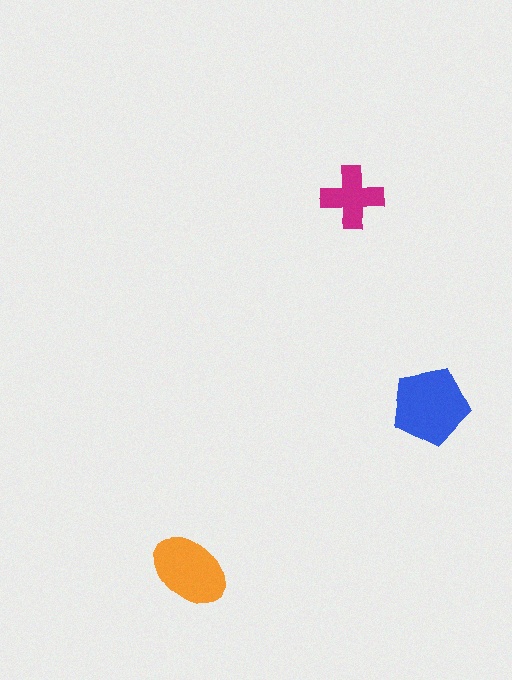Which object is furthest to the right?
The blue pentagon is rightmost.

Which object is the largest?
The blue pentagon.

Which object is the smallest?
The magenta cross.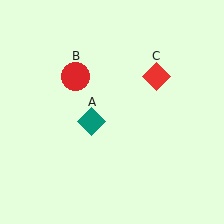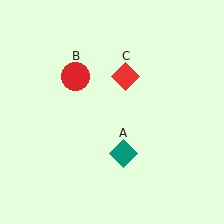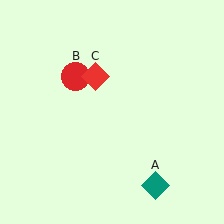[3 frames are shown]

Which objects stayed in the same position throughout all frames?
Red circle (object B) remained stationary.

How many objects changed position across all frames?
2 objects changed position: teal diamond (object A), red diamond (object C).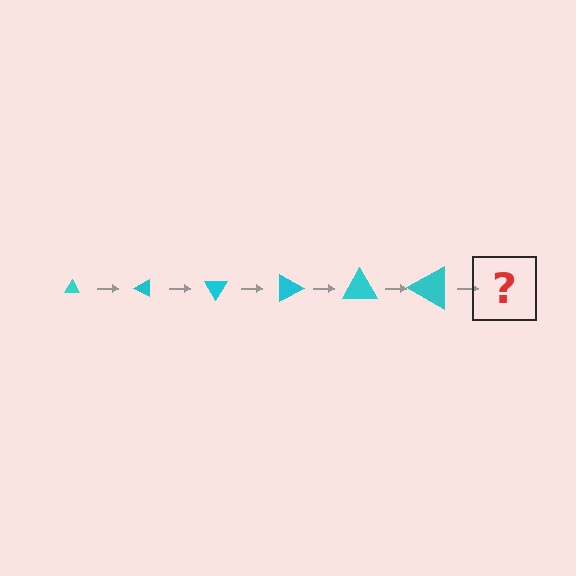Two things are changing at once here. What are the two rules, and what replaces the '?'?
The two rules are that the triangle grows larger each step and it rotates 30 degrees each step. The '?' should be a triangle, larger than the previous one and rotated 180 degrees from the start.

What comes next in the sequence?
The next element should be a triangle, larger than the previous one and rotated 180 degrees from the start.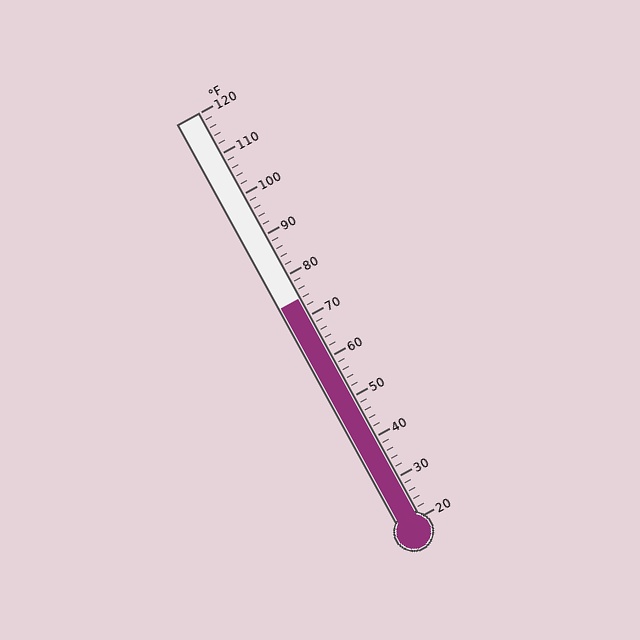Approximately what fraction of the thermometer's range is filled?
The thermometer is filled to approximately 55% of its range.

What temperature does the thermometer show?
The thermometer shows approximately 74°F.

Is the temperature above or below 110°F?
The temperature is below 110°F.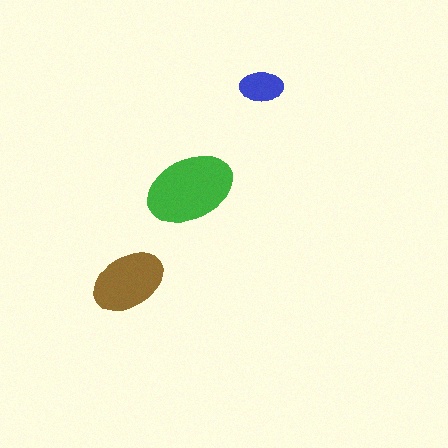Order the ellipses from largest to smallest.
the green one, the brown one, the blue one.